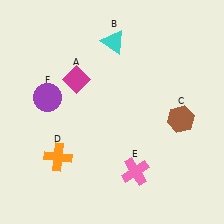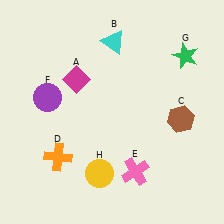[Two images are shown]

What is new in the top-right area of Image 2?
A green star (G) was added in the top-right area of Image 2.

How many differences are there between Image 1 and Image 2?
There are 2 differences between the two images.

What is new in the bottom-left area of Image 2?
A yellow circle (H) was added in the bottom-left area of Image 2.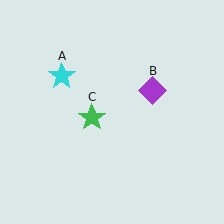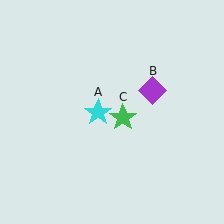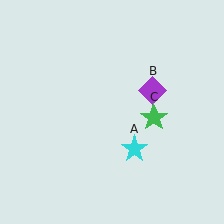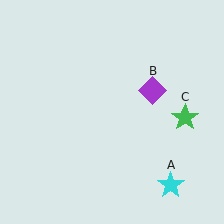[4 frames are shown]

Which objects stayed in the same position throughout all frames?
Purple diamond (object B) remained stationary.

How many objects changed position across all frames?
2 objects changed position: cyan star (object A), green star (object C).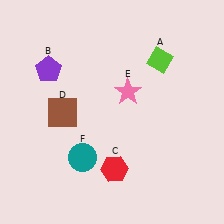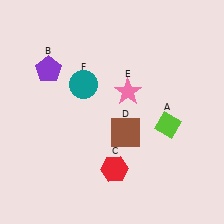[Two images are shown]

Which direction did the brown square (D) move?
The brown square (D) moved right.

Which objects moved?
The objects that moved are: the lime diamond (A), the brown square (D), the teal circle (F).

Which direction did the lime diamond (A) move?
The lime diamond (A) moved down.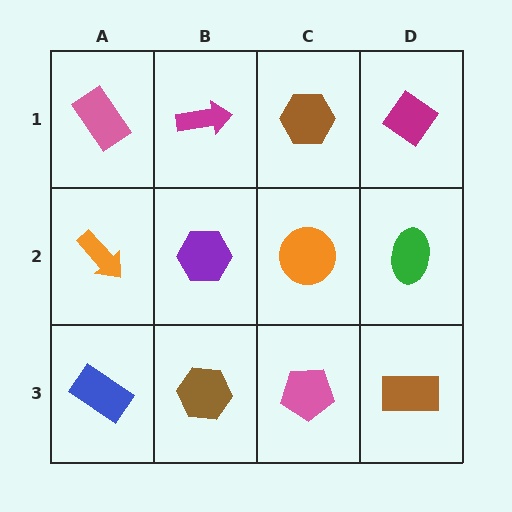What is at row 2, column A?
An orange arrow.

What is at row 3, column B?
A brown hexagon.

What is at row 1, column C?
A brown hexagon.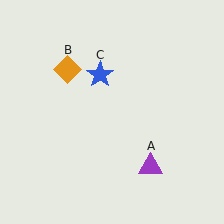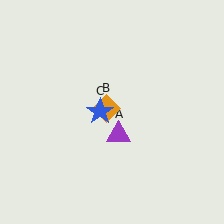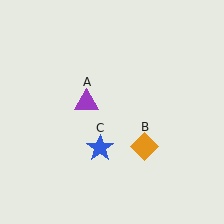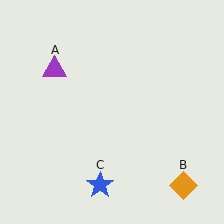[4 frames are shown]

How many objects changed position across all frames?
3 objects changed position: purple triangle (object A), orange diamond (object B), blue star (object C).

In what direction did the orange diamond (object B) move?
The orange diamond (object B) moved down and to the right.